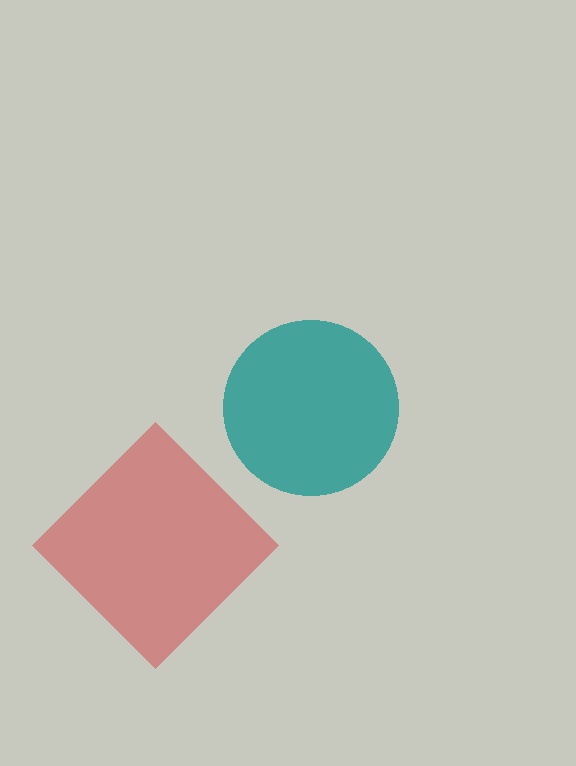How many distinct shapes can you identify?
There are 2 distinct shapes: a red diamond, a teal circle.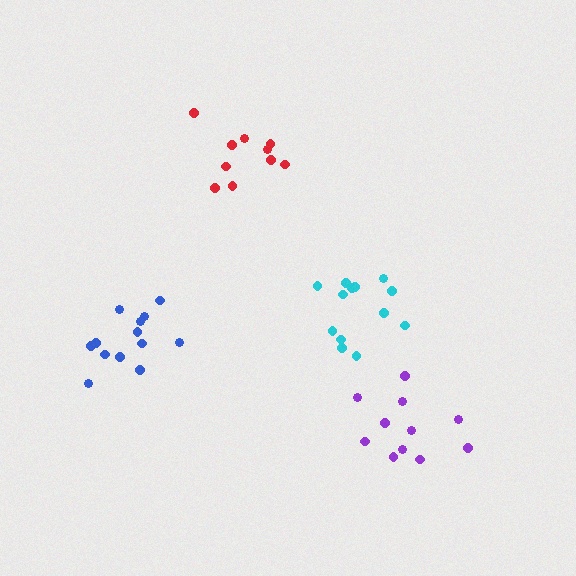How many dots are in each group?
Group 1: 13 dots, Group 2: 11 dots, Group 3: 10 dots, Group 4: 13 dots (47 total).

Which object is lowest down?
The purple cluster is bottommost.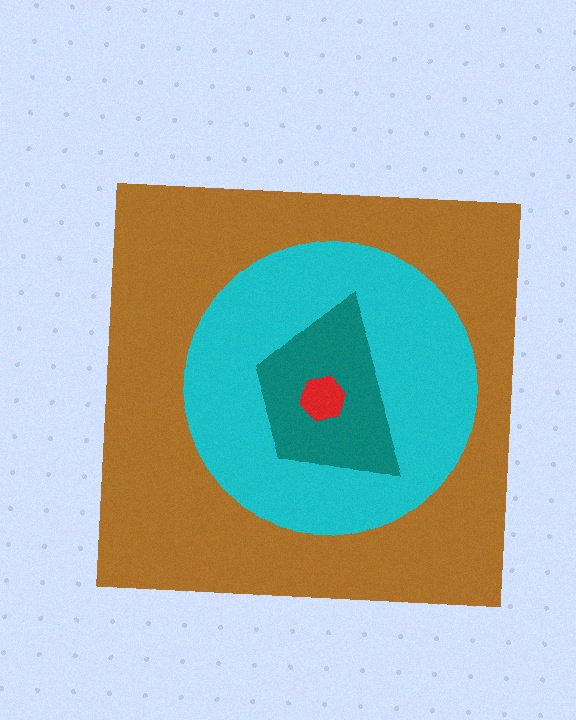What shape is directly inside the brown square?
The cyan circle.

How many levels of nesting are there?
4.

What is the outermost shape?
The brown square.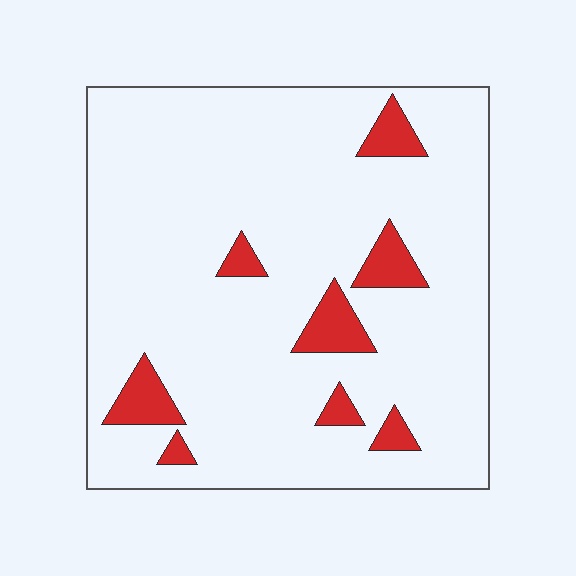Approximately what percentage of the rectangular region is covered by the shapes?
Approximately 10%.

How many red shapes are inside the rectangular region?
8.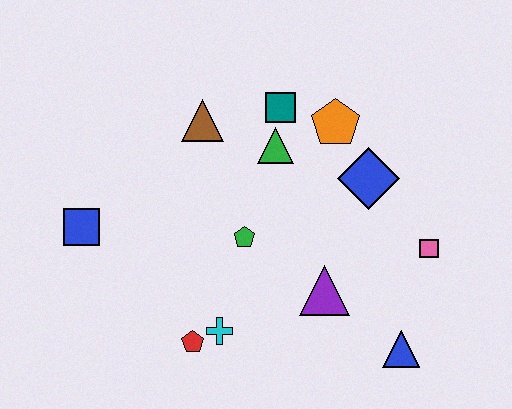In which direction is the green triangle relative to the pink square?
The green triangle is to the left of the pink square.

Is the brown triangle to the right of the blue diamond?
No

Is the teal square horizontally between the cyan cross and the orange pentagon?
Yes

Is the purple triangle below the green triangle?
Yes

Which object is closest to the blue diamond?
The orange pentagon is closest to the blue diamond.